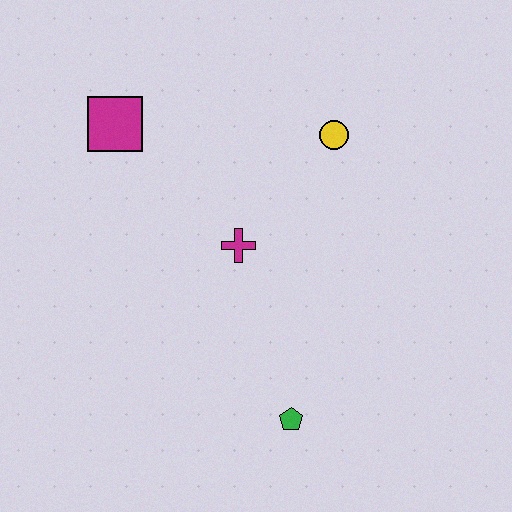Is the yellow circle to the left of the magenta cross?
No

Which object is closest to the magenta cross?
The yellow circle is closest to the magenta cross.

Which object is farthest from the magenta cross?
The green pentagon is farthest from the magenta cross.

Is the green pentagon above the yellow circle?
No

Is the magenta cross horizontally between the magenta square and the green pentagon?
Yes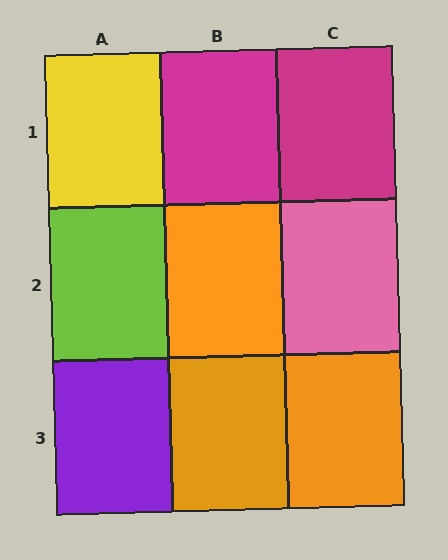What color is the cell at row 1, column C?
Magenta.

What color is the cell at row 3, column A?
Purple.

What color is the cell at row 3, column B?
Orange.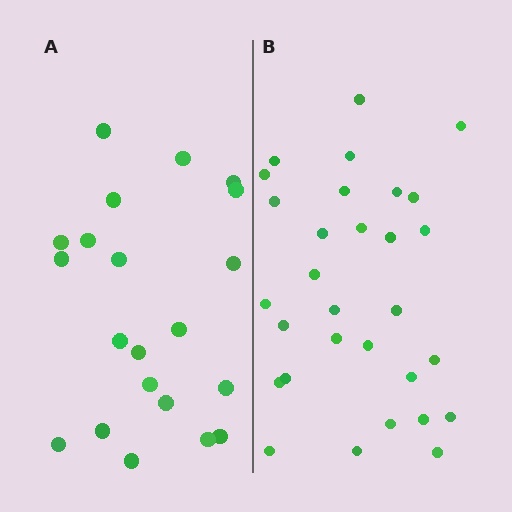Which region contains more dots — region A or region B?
Region B (the right region) has more dots.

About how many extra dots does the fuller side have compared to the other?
Region B has roughly 8 or so more dots than region A.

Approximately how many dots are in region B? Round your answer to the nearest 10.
About 30 dots.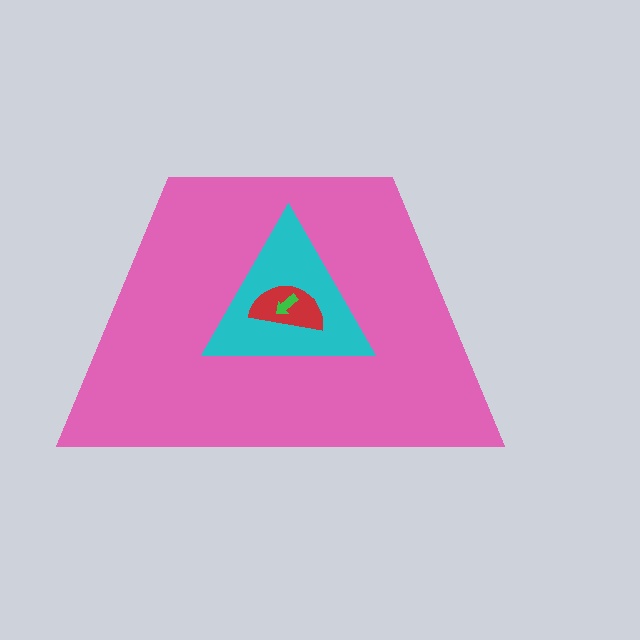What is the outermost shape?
The pink trapezoid.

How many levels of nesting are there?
4.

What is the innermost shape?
The green arrow.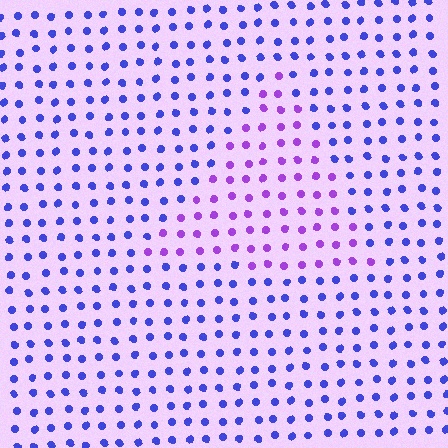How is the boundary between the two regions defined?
The boundary is defined purely by a slight shift in hue (about 42 degrees). Spacing, size, and orientation are identical on both sides.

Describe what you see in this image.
The image is filled with small blue elements in a uniform arrangement. A triangle-shaped region is visible where the elements are tinted to a slightly different hue, forming a subtle color boundary.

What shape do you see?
I see a triangle.